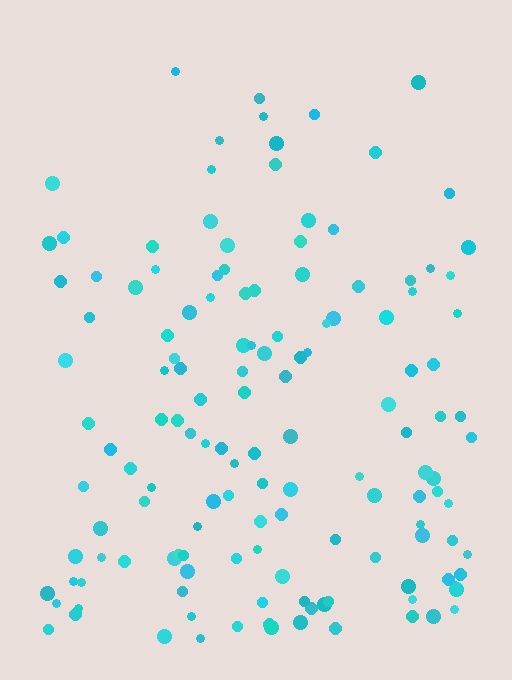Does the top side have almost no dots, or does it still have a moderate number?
Still a moderate number, just noticeably fewer than the bottom.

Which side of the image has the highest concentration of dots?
The bottom.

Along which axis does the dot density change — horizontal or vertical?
Vertical.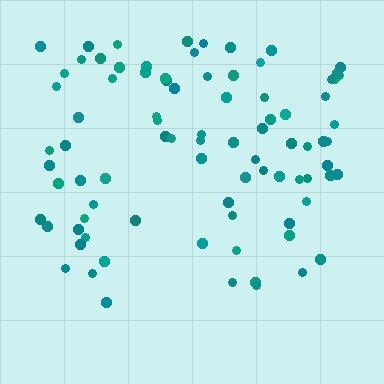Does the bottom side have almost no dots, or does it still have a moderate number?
Still a moderate number, just noticeably fewer than the top.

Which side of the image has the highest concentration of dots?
The top.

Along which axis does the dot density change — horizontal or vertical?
Vertical.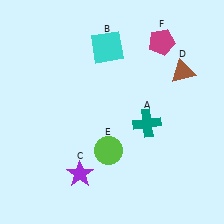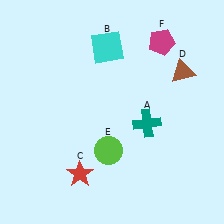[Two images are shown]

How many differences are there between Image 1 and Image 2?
There is 1 difference between the two images.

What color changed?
The star (C) changed from purple in Image 1 to red in Image 2.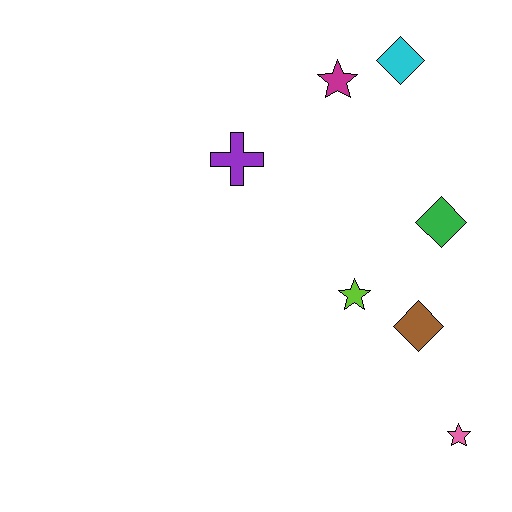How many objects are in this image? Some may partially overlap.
There are 7 objects.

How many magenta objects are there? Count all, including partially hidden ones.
There is 1 magenta object.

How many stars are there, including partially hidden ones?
There are 3 stars.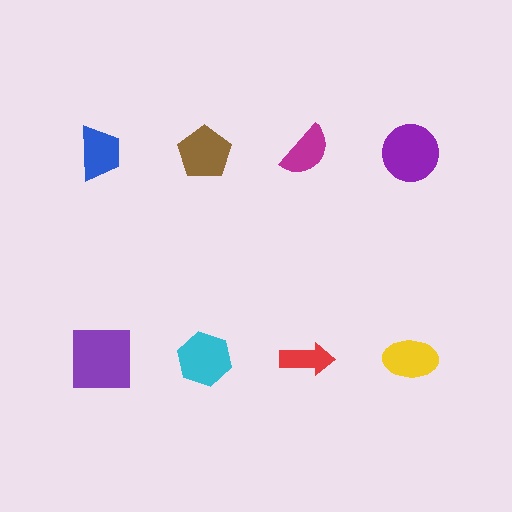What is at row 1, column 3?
A magenta semicircle.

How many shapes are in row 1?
4 shapes.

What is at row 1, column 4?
A purple circle.